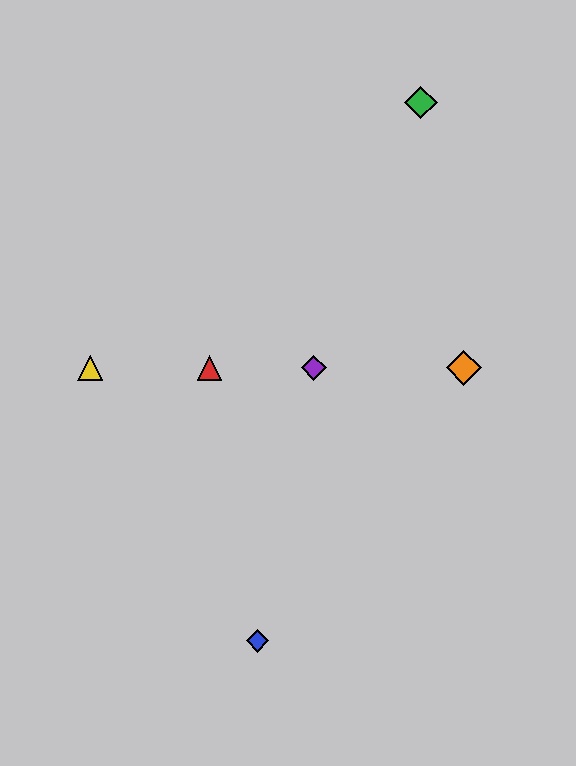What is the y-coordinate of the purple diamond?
The purple diamond is at y≈368.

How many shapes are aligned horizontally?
4 shapes (the red triangle, the yellow triangle, the purple diamond, the orange diamond) are aligned horizontally.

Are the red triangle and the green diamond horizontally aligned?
No, the red triangle is at y≈368 and the green diamond is at y≈103.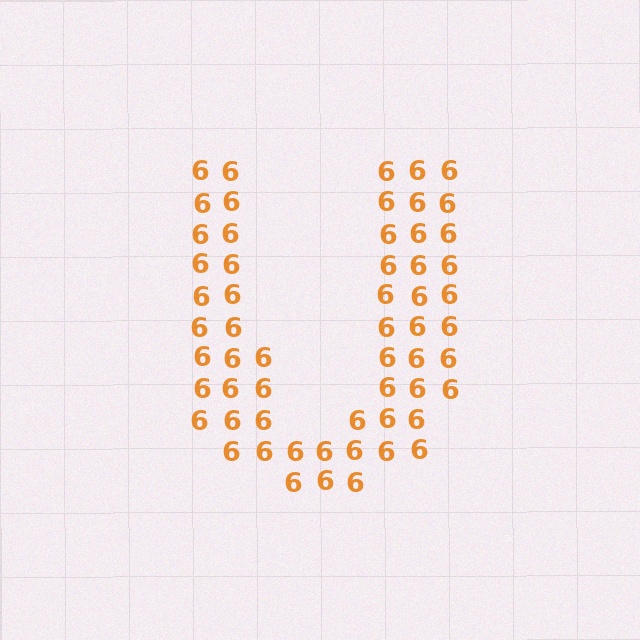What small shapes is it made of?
It is made of small digit 6's.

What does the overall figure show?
The overall figure shows the letter U.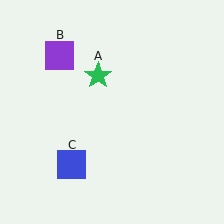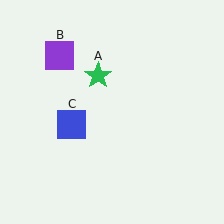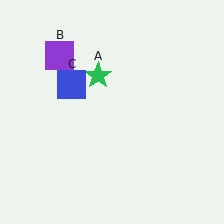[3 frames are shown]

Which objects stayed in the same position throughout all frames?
Green star (object A) and purple square (object B) remained stationary.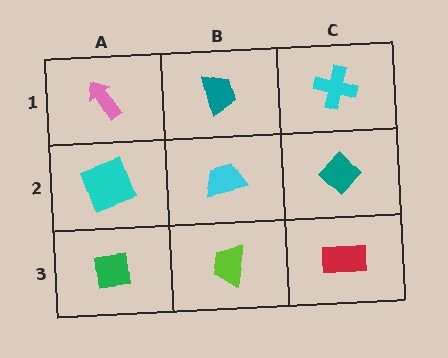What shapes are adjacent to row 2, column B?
A teal trapezoid (row 1, column B), a lime trapezoid (row 3, column B), a cyan square (row 2, column A), a teal diamond (row 2, column C).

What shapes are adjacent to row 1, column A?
A cyan square (row 2, column A), a teal trapezoid (row 1, column B).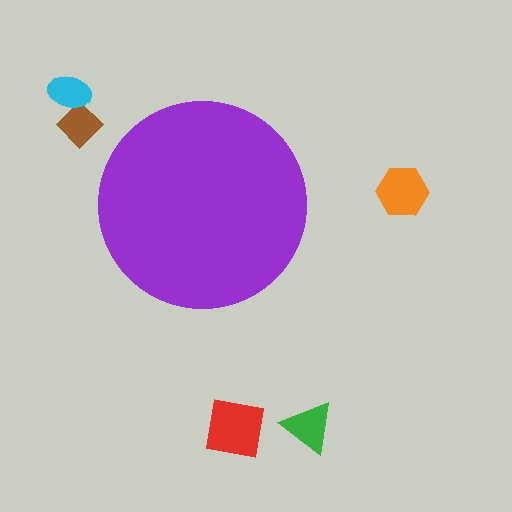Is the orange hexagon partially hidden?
No, the orange hexagon is fully visible.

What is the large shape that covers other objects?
A purple circle.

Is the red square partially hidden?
No, the red square is fully visible.